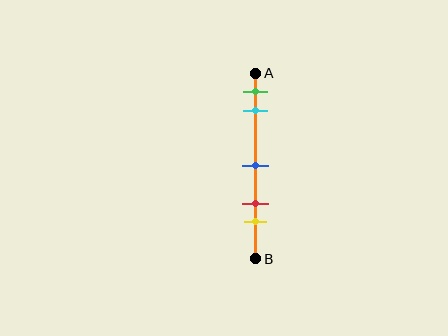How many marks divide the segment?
There are 5 marks dividing the segment.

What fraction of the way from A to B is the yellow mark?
The yellow mark is approximately 80% (0.8) of the way from A to B.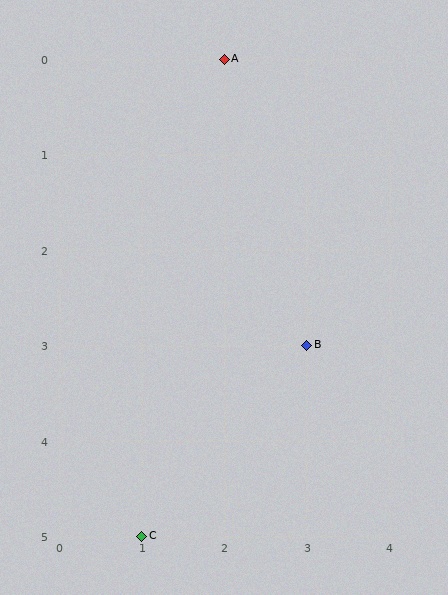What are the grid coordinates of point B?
Point B is at grid coordinates (3, 3).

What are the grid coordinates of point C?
Point C is at grid coordinates (1, 5).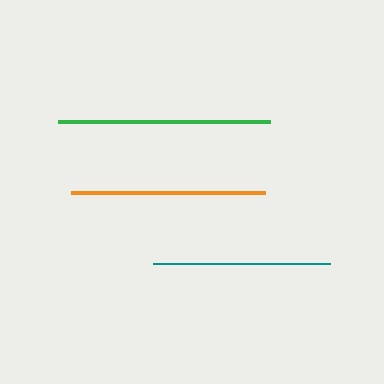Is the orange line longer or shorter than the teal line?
The orange line is longer than the teal line.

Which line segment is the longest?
The green line is the longest at approximately 212 pixels.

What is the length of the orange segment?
The orange segment is approximately 194 pixels long.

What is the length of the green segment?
The green segment is approximately 212 pixels long.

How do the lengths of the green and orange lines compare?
The green and orange lines are approximately the same length.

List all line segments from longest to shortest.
From longest to shortest: green, orange, teal.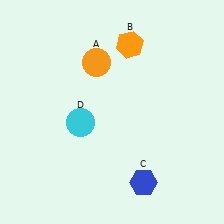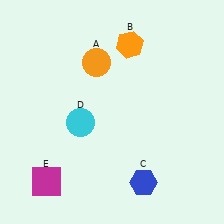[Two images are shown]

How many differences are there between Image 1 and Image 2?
There is 1 difference between the two images.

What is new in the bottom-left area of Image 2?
A magenta square (E) was added in the bottom-left area of Image 2.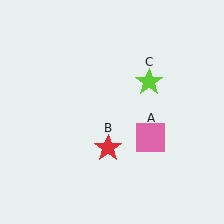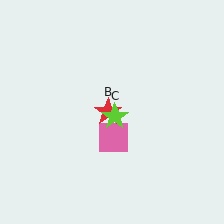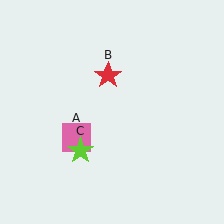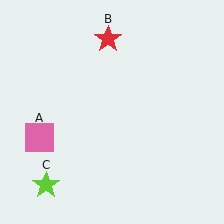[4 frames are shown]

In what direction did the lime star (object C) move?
The lime star (object C) moved down and to the left.